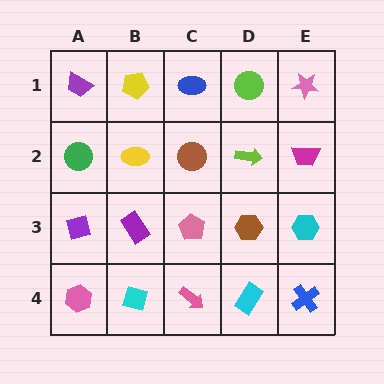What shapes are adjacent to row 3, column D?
A lime arrow (row 2, column D), a cyan rectangle (row 4, column D), a pink pentagon (row 3, column C), a cyan hexagon (row 3, column E).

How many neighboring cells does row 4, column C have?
3.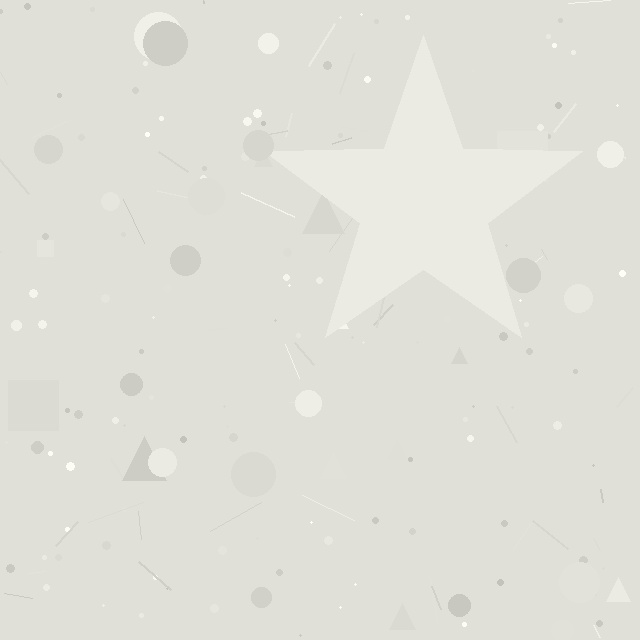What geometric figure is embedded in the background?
A star is embedded in the background.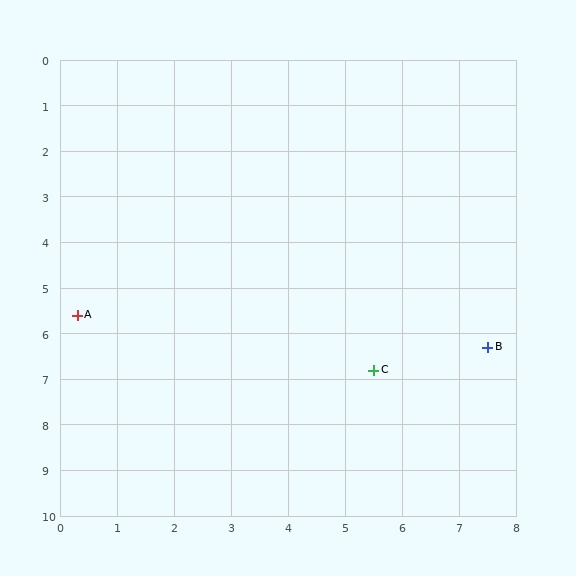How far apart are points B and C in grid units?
Points B and C are about 2.1 grid units apart.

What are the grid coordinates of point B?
Point B is at approximately (7.5, 6.3).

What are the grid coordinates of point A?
Point A is at approximately (0.3, 5.6).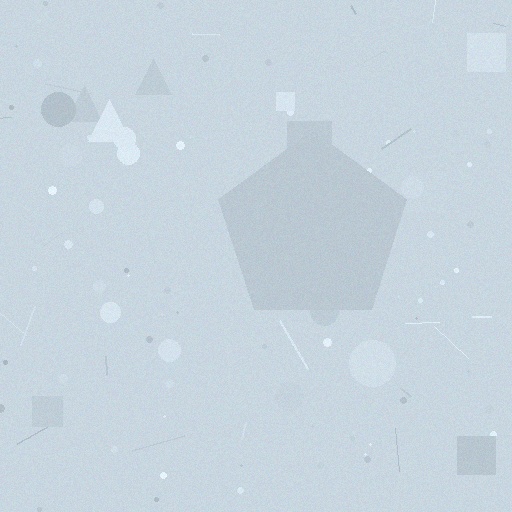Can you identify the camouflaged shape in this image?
The camouflaged shape is a pentagon.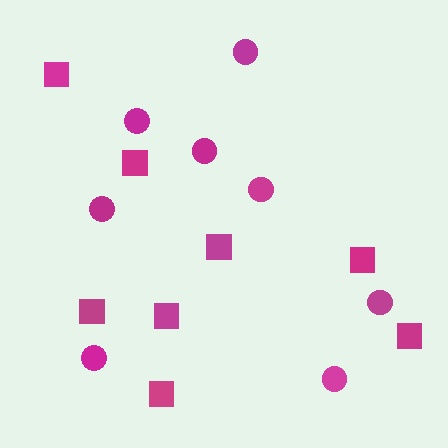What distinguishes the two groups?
There are 2 groups: one group of squares (8) and one group of circles (8).